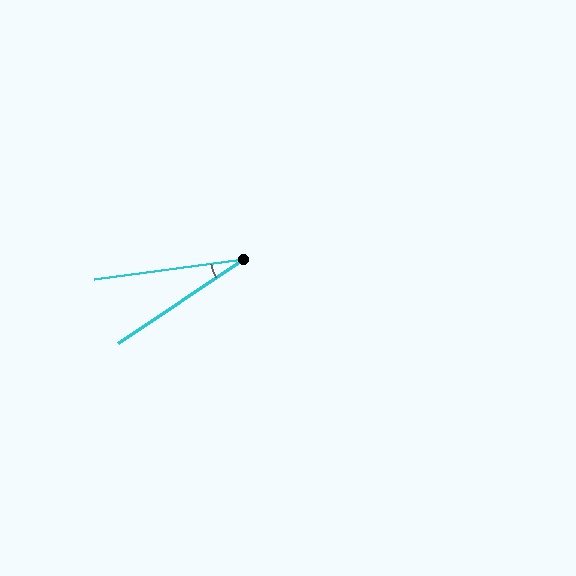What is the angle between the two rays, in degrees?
Approximately 26 degrees.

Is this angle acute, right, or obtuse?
It is acute.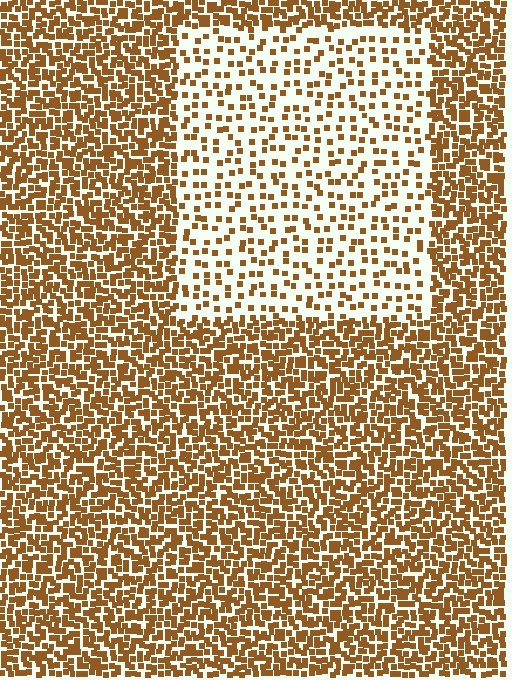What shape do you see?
I see a rectangle.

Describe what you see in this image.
The image contains small brown elements arranged at two different densities. A rectangle-shaped region is visible where the elements are less densely packed than the surrounding area.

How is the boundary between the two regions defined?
The boundary is defined by a change in element density (approximately 2.7x ratio). All elements are the same color, size, and shape.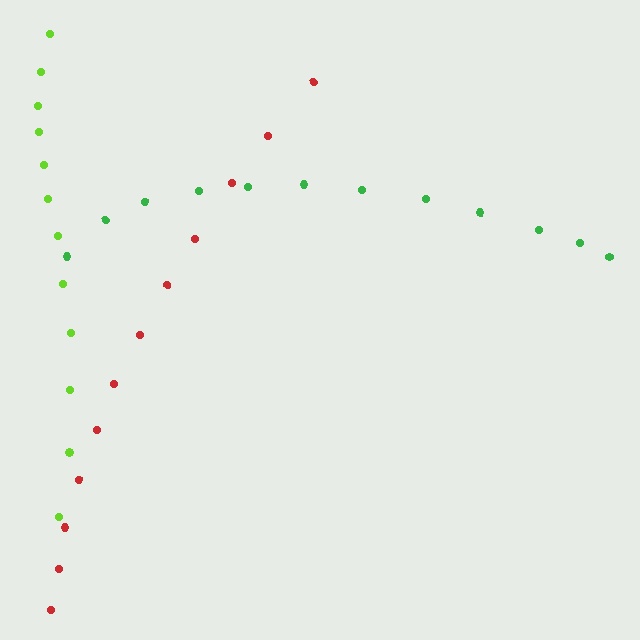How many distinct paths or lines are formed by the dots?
There are 3 distinct paths.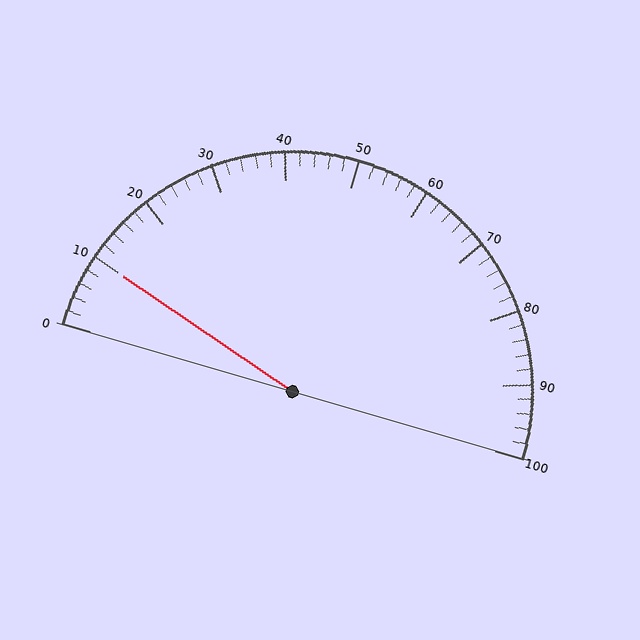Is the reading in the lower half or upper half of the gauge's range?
The reading is in the lower half of the range (0 to 100).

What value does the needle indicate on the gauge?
The needle indicates approximately 10.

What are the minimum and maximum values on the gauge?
The gauge ranges from 0 to 100.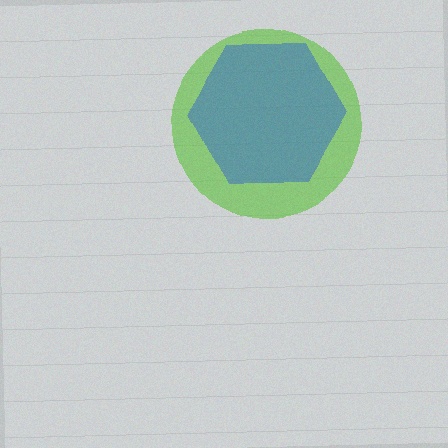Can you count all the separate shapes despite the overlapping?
Yes, there are 2 separate shapes.